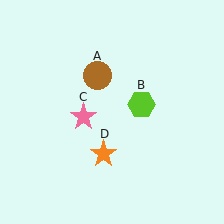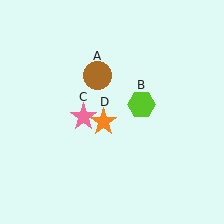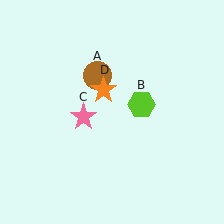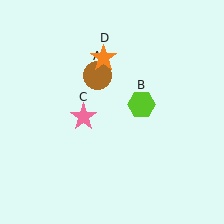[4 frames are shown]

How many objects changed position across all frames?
1 object changed position: orange star (object D).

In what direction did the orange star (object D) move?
The orange star (object D) moved up.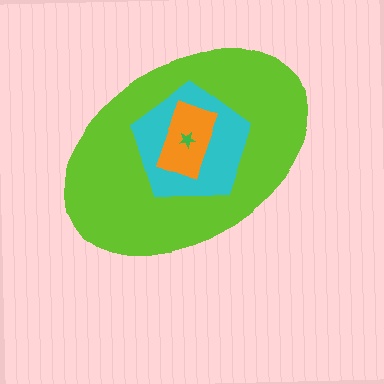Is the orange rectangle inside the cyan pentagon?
Yes.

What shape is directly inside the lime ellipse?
The cyan pentagon.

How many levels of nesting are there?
4.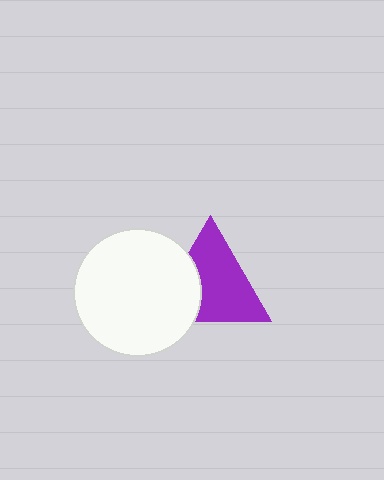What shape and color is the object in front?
The object in front is a white circle.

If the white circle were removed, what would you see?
You would see the complete purple triangle.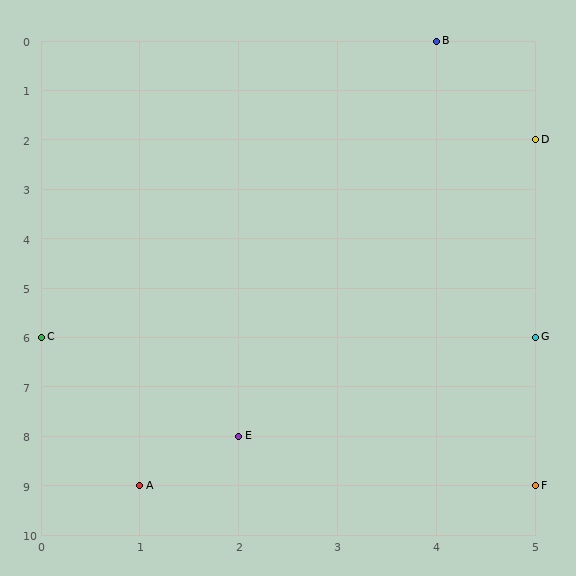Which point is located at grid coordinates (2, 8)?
Point E is at (2, 8).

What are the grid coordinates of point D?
Point D is at grid coordinates (5, 2).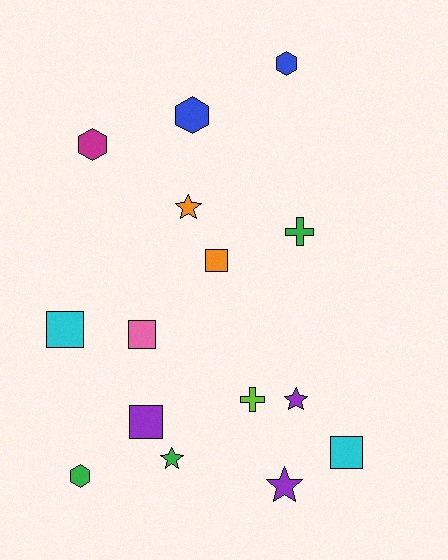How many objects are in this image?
There are 15 objects.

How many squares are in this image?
There are 5 squares.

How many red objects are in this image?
There are no red objects.